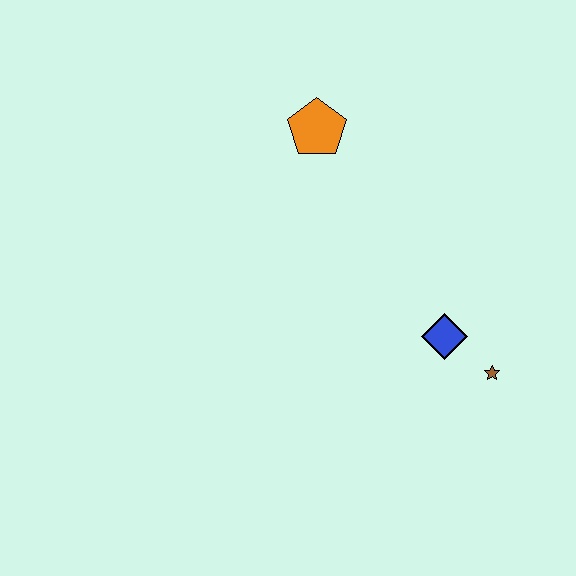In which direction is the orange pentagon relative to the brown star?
The orange pentagon is above the brown star.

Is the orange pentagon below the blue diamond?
No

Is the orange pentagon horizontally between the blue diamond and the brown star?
No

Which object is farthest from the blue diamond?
The orange pentagon is farthest from the blue diamond.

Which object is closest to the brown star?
The blue diamond is closest to the brown star.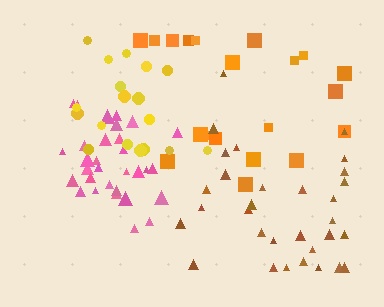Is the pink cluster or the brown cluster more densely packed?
Pink.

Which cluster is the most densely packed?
Pink.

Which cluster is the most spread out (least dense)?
Orange.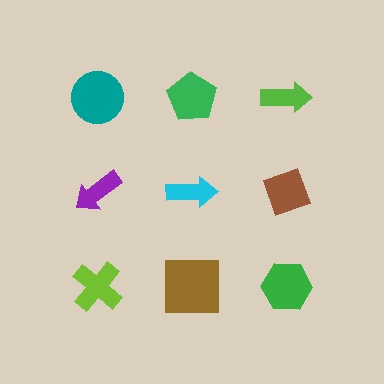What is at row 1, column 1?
A teal circle.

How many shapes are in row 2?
3 shapes.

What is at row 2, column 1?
A purple arrow.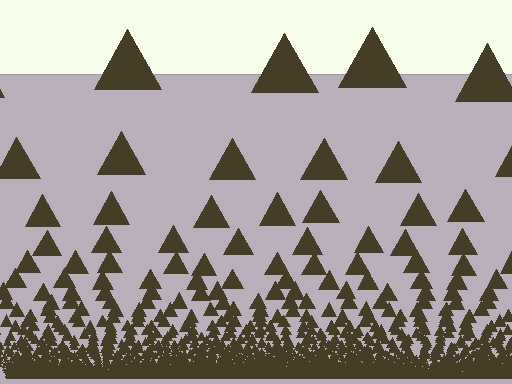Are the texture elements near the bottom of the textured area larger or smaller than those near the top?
Smaller. The gradient is inverted — elements near the bottom are smaller and denser.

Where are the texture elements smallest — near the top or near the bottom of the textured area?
Near the bottom.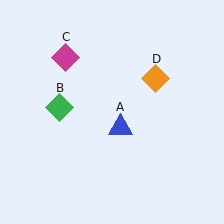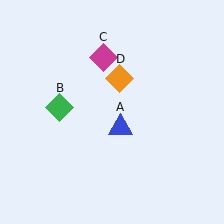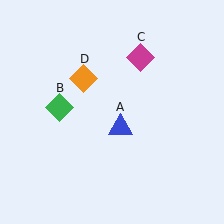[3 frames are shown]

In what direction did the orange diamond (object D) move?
The orange diamond (object D) moved left.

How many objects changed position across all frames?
2 objects changed position: magenta diamond (object C), orange diamond (object D).